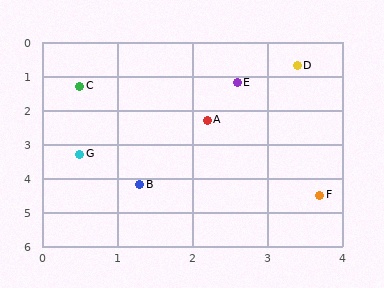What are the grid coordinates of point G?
Point G is at approximately (0.5, 3.3).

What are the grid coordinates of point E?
Point E is at approximately (2.6, 1.2).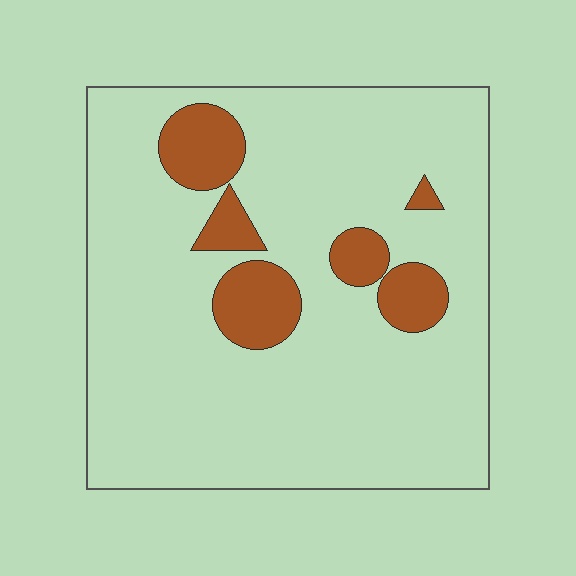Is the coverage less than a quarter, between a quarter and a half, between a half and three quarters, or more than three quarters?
Less than a quarter.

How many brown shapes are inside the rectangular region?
6.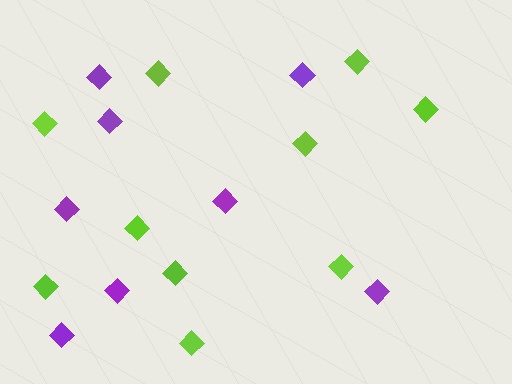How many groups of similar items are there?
There are 2 groups: one group of lime diamonds (10) and one group of purple diamonds (8).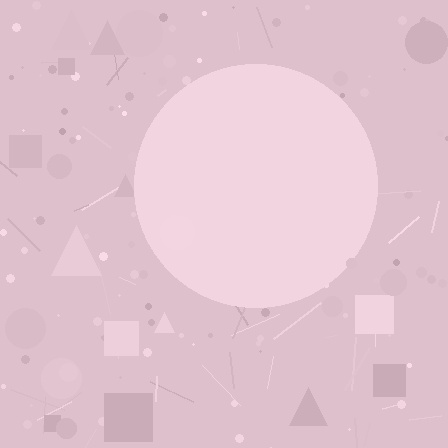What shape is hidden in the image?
A circle is hidden in the image.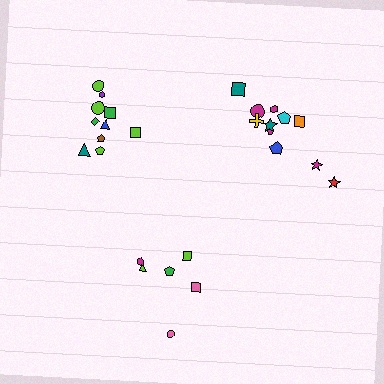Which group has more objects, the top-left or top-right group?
The top-right group.